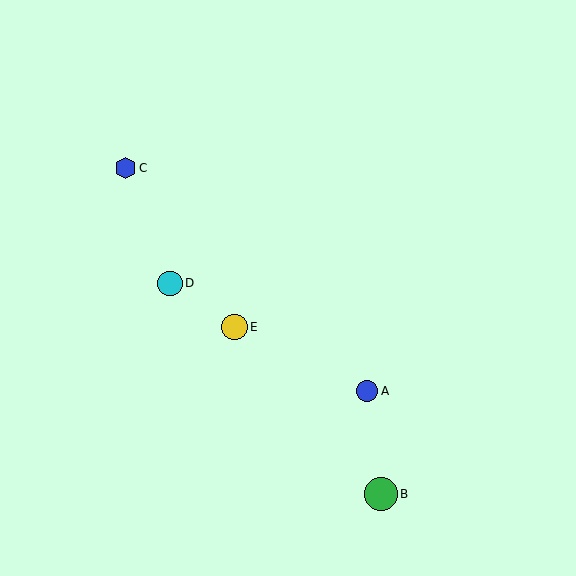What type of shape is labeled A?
Shape A is a blue circle.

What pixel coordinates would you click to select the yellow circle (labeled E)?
Click at (234, 327) to select the yellow circle E.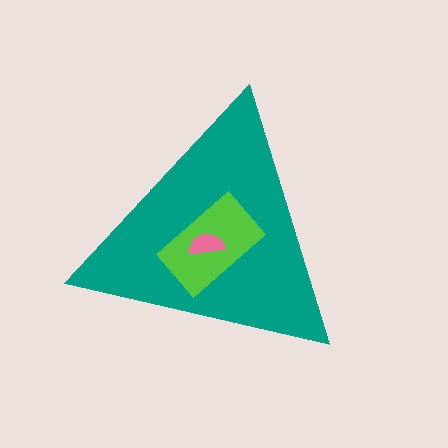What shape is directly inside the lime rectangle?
The pink semicircle.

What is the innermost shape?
The pink semicircle.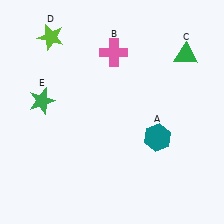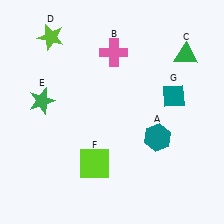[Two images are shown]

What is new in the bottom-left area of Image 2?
A lime square (F) was added in the bottom-left area of Image 2.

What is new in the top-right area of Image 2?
A teal diamond (G) was added in the top-right area of Image 2.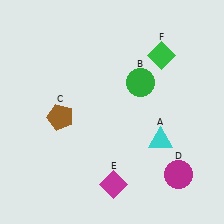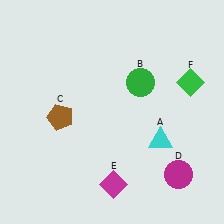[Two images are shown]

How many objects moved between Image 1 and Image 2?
1 object moved between the two images.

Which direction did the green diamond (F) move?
The green diamond (F) moved right.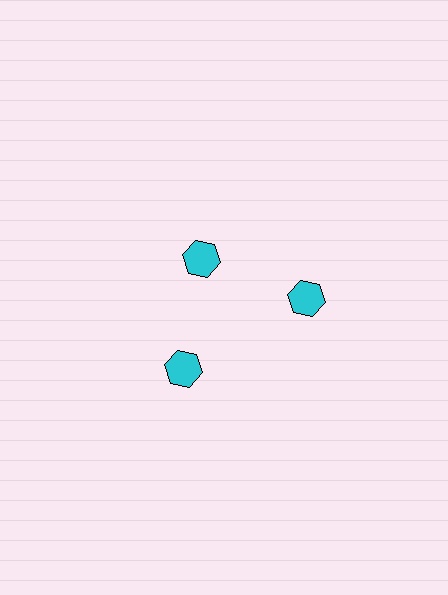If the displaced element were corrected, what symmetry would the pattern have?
It would have 3-fold rotational symmetry — the pattern would map onto itself every 120 degrees.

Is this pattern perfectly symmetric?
No. The 3 cyan hexagons are arranged in a ring, but one element near the 11 o'clock position is pulled inward toward the center, breaking the 3-fold rotational symmetry.